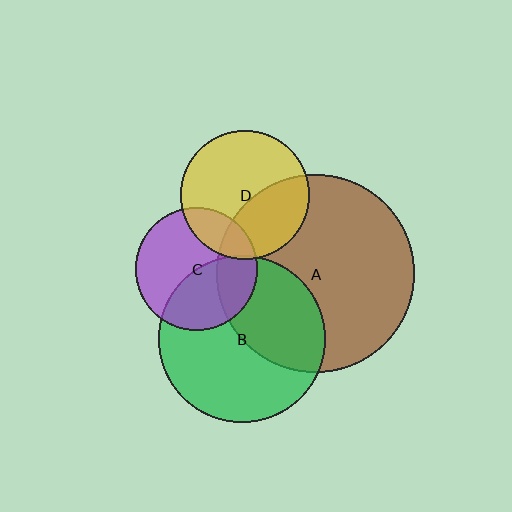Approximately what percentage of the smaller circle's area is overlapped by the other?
Approximately 25%.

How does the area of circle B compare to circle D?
Approximately 1.7 times.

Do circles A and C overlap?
Yes.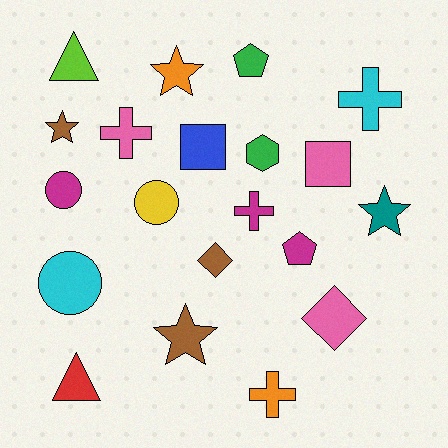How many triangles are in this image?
There are 2 triangles.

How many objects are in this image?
There are 20 objects.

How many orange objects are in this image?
There are 2 orange objects.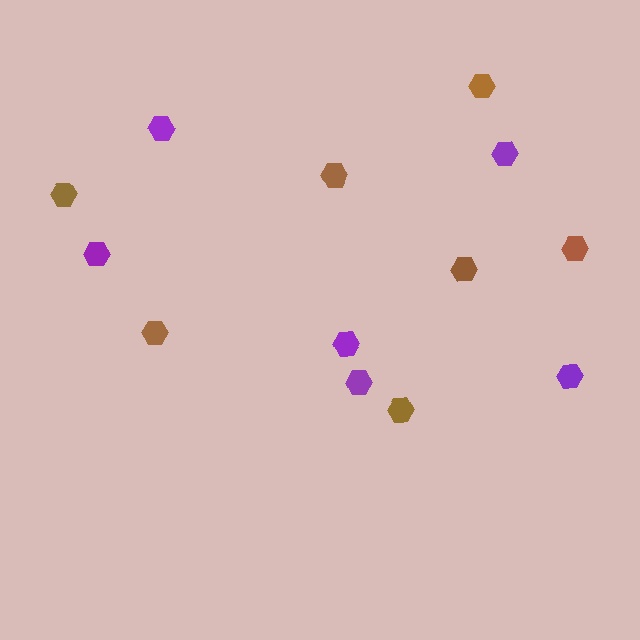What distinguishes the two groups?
There are 2 groups: one group of brown hexagons (7) and one group of purple hexagons (6).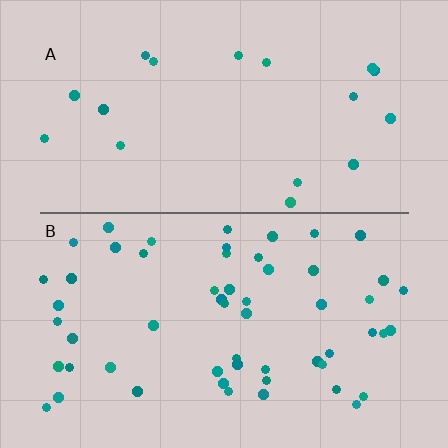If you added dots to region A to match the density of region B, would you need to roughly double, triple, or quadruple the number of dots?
Approximately triple.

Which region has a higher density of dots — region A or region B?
B (the bottom).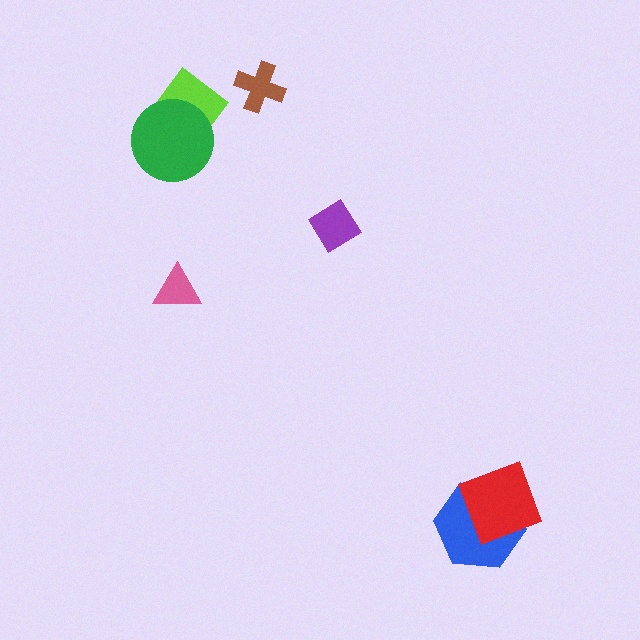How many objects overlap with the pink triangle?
0 objects overlap with the pink triangle.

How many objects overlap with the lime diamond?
1 object overlaps with the lime diamond.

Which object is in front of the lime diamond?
The green circle is in front of the lime diamond.